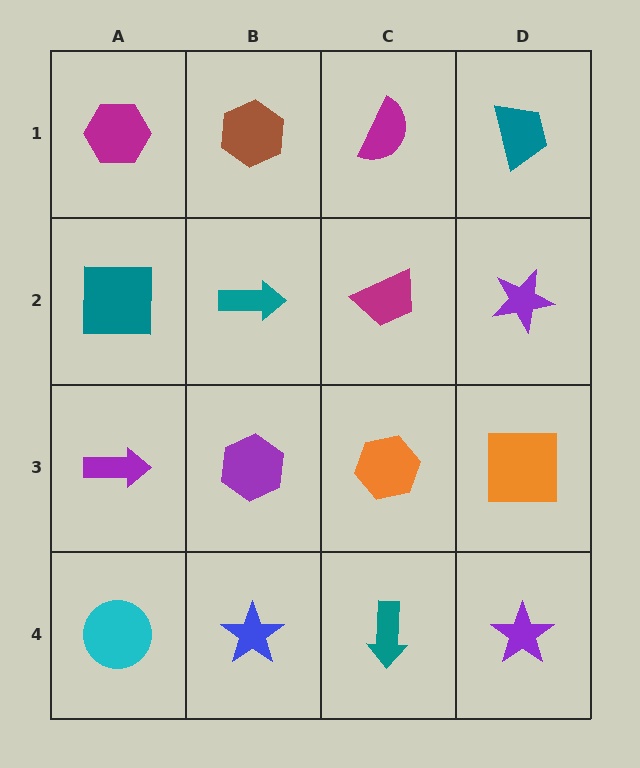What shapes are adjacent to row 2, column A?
A magenta hexagon (row 1, column A), a purple arrow (row 3, column A), a teal arrow (row 2, column B).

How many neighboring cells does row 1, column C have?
3.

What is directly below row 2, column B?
A purple hexagon.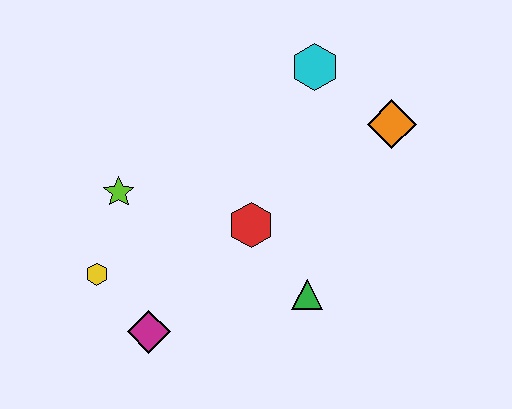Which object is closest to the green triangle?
The red hexagon is closest to the green triangle.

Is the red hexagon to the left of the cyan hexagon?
Yes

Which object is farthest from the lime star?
The orange diamond is farthest from the lime star.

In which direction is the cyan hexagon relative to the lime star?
The cyan hexagon is to the right of the lime star.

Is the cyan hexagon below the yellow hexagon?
No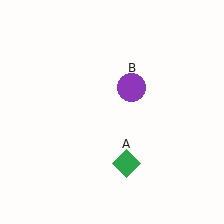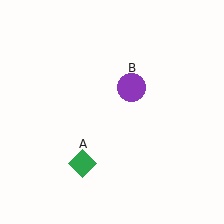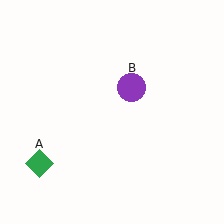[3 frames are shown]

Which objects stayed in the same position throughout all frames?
Purple circle (object B) remained stationary.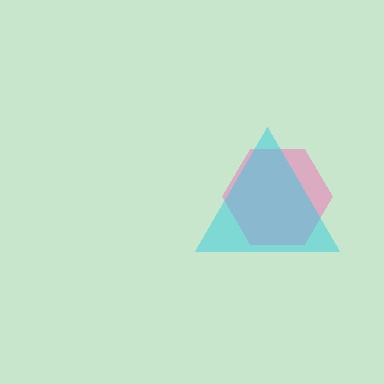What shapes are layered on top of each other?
The layered shapes are: a pink hexagon, a cyan triangle.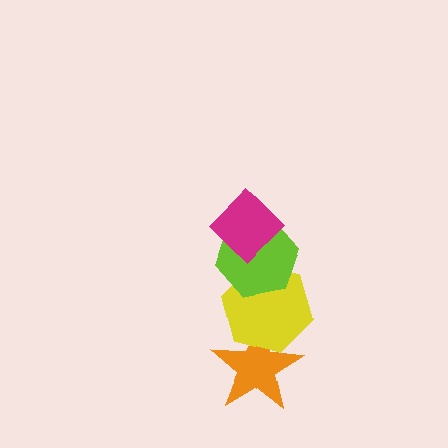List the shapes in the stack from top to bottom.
From top to bottom: the magenta diamond, the lime hexagon, the yellow hexagon, the orange star.